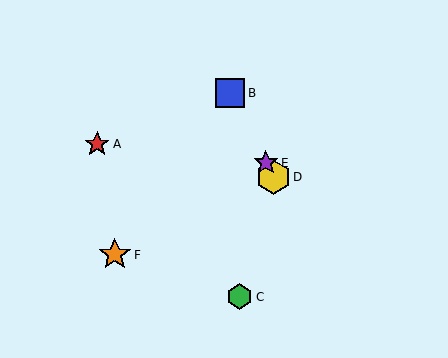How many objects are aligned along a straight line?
3 objects (B, D, E) are aligned along a straight line.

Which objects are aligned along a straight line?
Objects B, D, E are aligned along a straight line.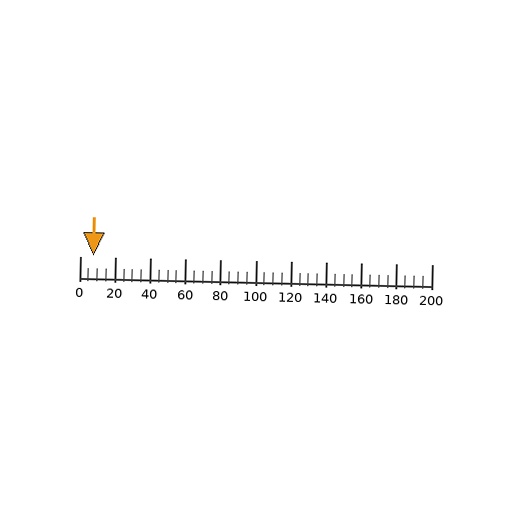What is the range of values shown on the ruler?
The ruler shows values from 0 to 200.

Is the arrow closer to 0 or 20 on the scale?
The arrow is closer to 0.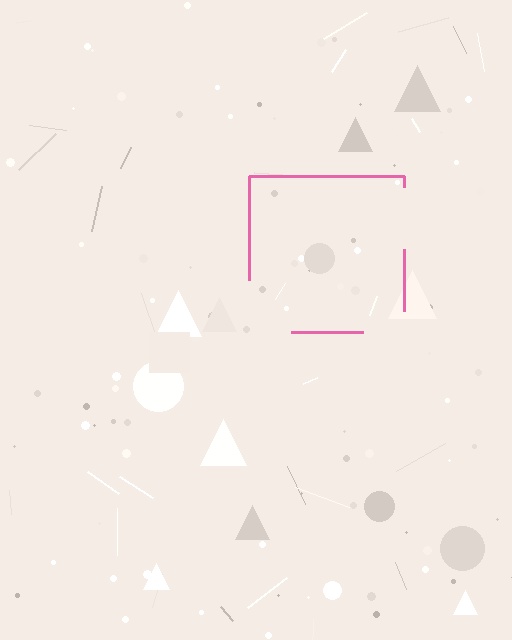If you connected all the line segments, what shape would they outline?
They would outline a square.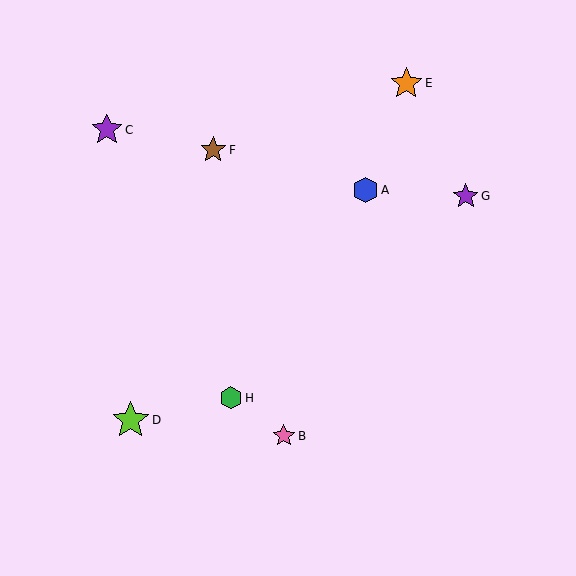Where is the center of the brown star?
The center of the brown star is at (213, 150).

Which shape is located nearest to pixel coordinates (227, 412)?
The green hexagon (labeled H) at (231, 398) is nearest to that location.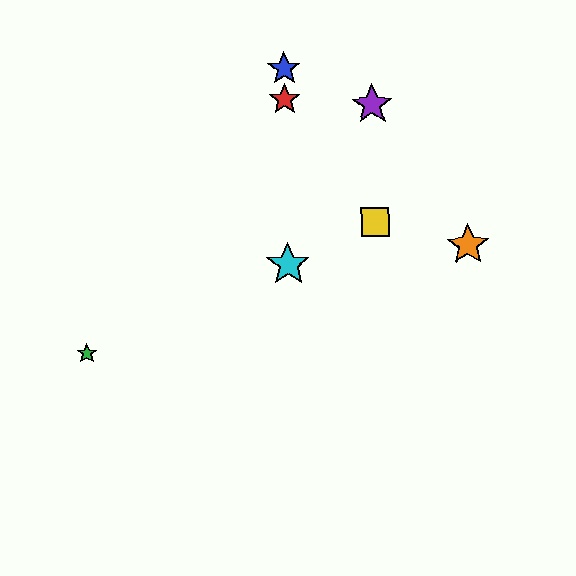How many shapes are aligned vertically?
3 shapes (the red star, the blue star, the cyan star) are aligned vertically.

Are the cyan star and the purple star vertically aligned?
No, the cyan star is at x≈288 and the purple star is at x≈372.